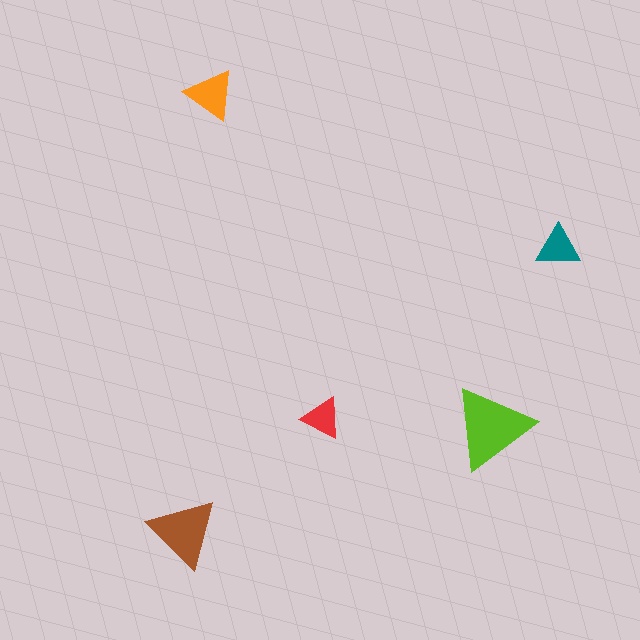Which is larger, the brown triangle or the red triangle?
The brown one.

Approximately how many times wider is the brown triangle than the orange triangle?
About 1.5 times wider.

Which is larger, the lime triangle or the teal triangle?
The lime one.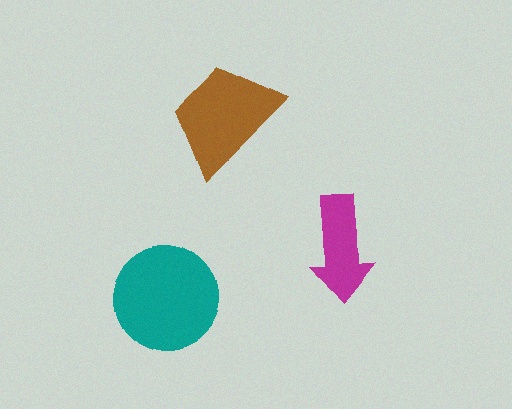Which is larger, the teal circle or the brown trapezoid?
The teal circle.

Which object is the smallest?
The magenta arrow.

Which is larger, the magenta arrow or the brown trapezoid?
The brown trapezoid.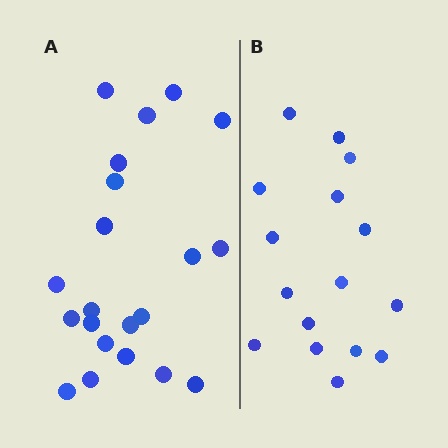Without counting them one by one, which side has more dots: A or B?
Region A (the left region) has more dots.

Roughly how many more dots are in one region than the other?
Region A has about 5 more dots than region B.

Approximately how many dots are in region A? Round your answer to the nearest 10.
About 20 dots. (The exact count is 21, which rounds to 20.)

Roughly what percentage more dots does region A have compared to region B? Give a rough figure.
About 30% more.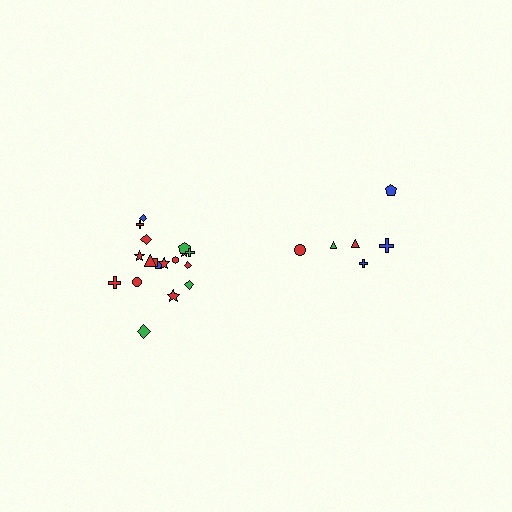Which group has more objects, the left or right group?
The left group.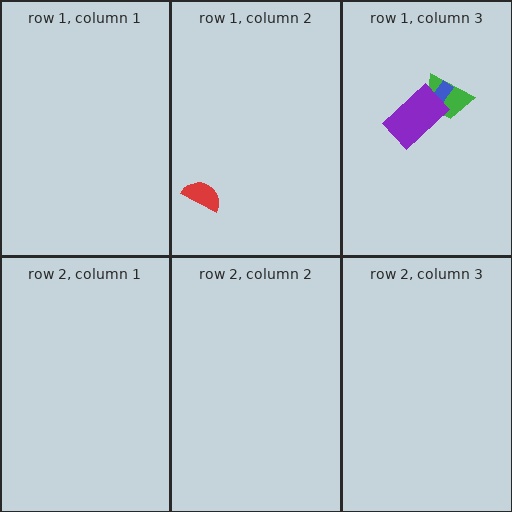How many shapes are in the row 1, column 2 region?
1.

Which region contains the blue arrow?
The row 1, column 3 region.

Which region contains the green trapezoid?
The row 1, column 3 region.